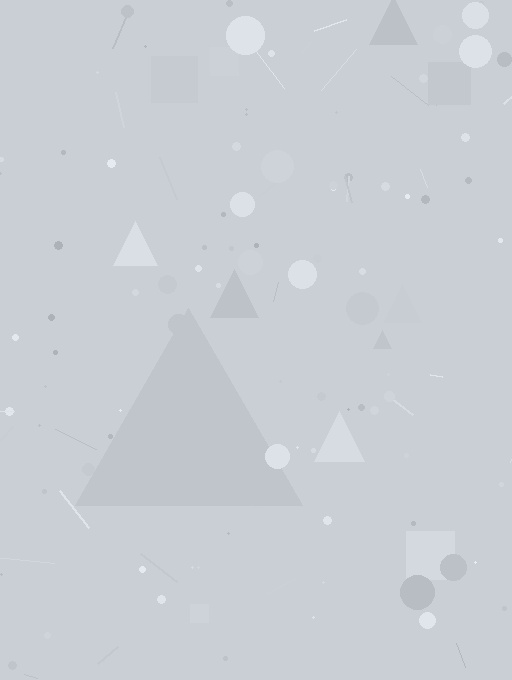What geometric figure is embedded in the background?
A triangle is embedded in the background.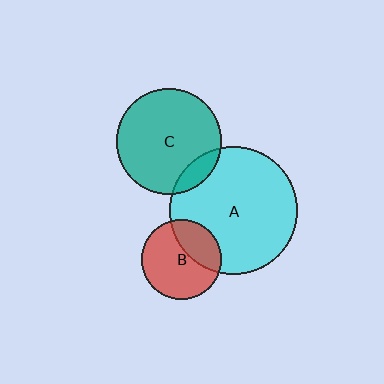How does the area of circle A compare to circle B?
Approximately 2.5 times.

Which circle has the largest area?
Circle A (cyan).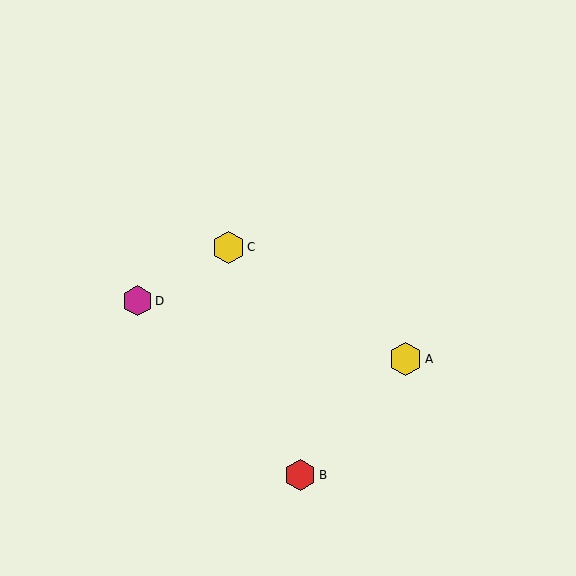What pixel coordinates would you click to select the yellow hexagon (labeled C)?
Click at (228, 247) to select the yellow hexagon C.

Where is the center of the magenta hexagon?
The center of the magenta hexagon is at (137, 301).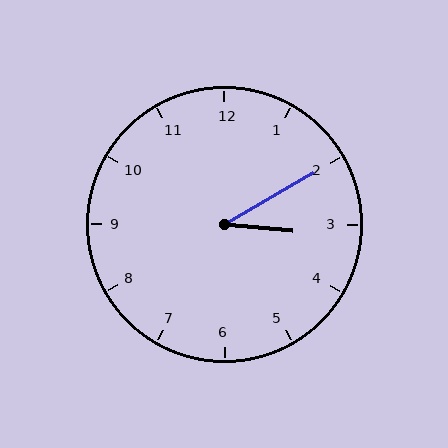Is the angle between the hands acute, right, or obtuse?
It is acute.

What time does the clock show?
3:10.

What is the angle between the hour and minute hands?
Approximately 35 degrees.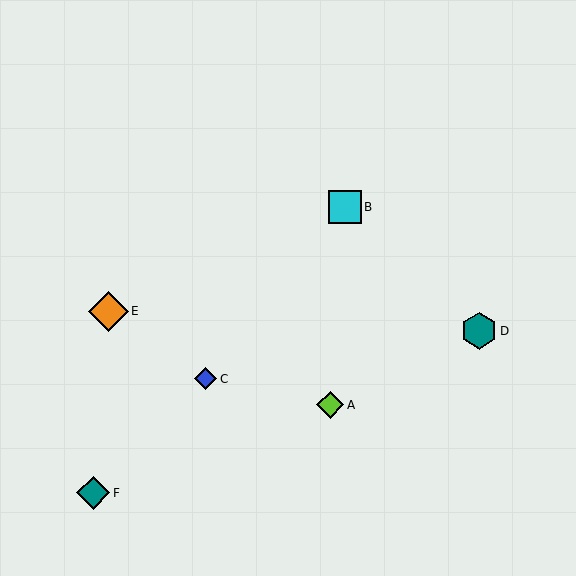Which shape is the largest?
The orange diamond (labeled E) is the largest.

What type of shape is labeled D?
Shape D is a teal hexagon.